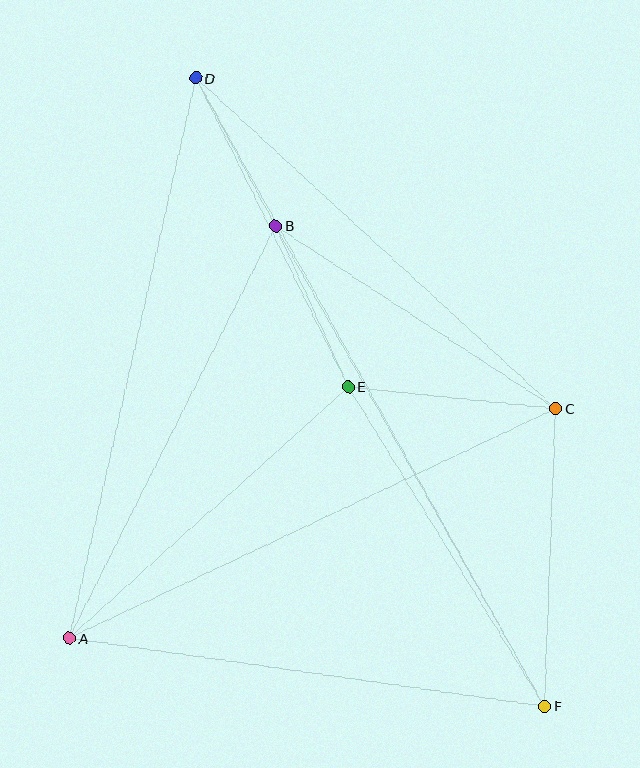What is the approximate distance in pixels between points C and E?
The distance between C and E is approximately 209 pixels.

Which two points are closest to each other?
Points B and D are closest to each other.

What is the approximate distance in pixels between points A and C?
The distance between A and C is approximately 538 pixels.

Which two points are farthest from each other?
Points D and F are farthest from each other.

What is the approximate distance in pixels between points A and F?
The distance between A and F is approximately 480 pixels.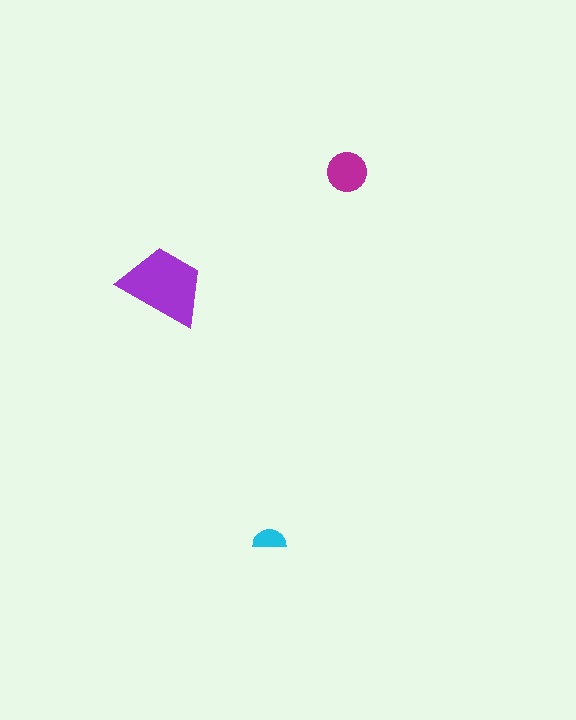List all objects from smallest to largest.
The cyan semicircle, the magenta circle, the purple trapezoid.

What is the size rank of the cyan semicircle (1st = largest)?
3rd.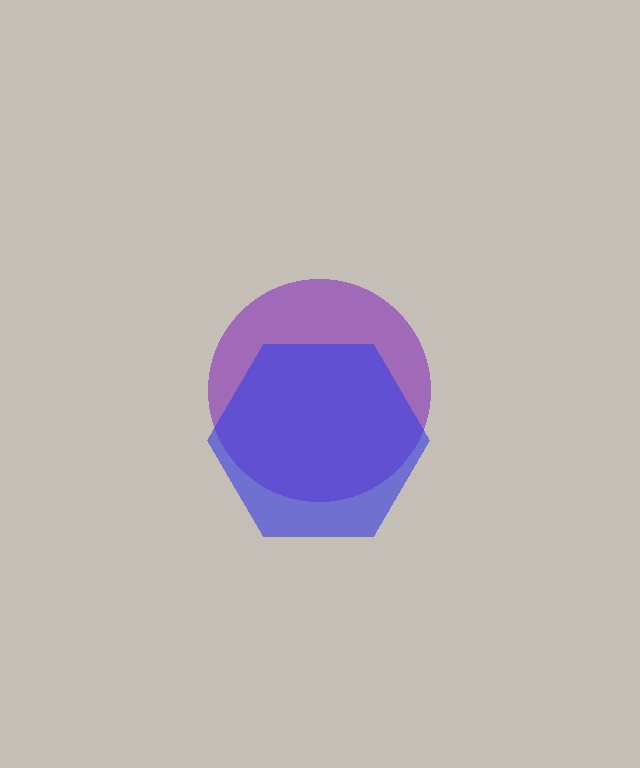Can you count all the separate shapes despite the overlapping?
Yes, there are 2 separate shapes.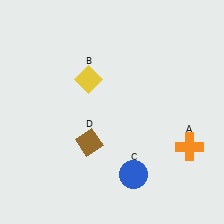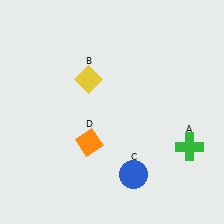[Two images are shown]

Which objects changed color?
A changed from orange to green. D changed from brown to orange.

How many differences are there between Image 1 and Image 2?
There are 2 differences between the two images.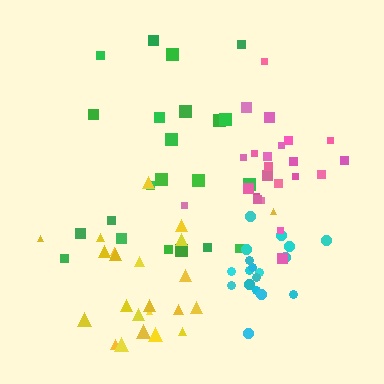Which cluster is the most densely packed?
Cyan.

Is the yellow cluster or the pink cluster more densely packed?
Pink.